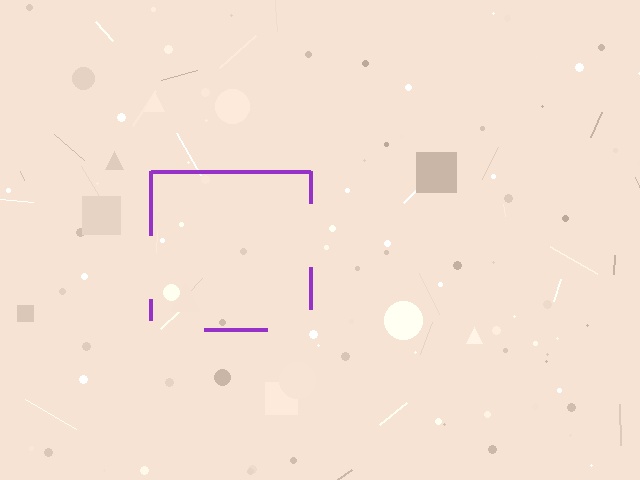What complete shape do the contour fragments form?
The contour fragments form a square.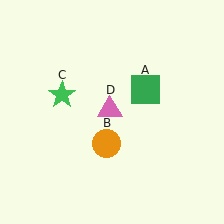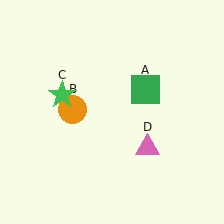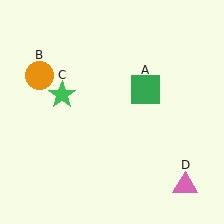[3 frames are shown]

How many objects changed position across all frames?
2 objects changed position: orange circle (object B), pink triangle (object D).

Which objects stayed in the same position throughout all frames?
Green square (object A) and green star (object C) remained stationary.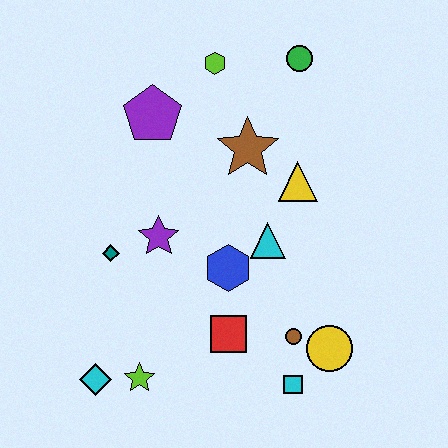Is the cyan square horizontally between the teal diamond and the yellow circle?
Yes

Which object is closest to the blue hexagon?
The cyan triangle is closest to the blue hexagon.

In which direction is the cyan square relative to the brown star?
The cyan square is below the brown star.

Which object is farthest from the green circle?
The cyan diamond is farthest from the green circle.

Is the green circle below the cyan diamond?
No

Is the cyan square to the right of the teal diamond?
Yes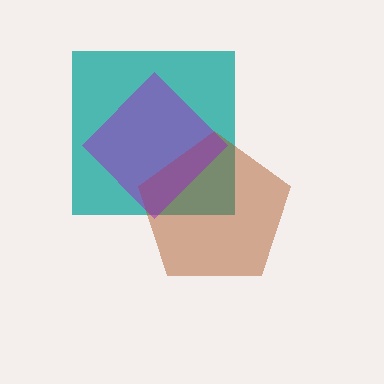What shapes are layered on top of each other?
The layered shapes are: a teal square, a brown pentagon, a purple diamond.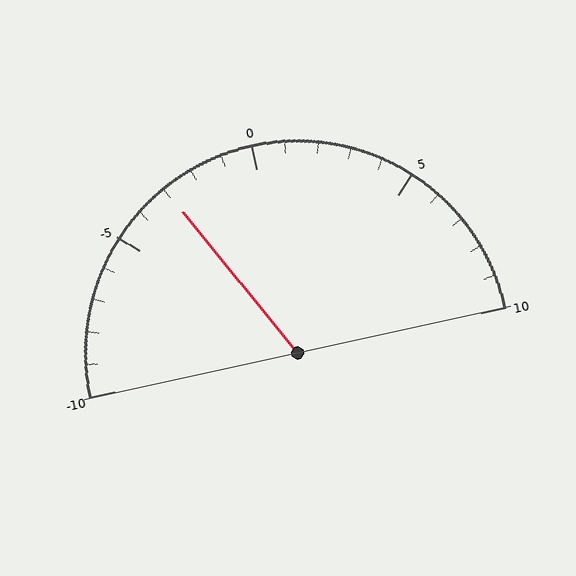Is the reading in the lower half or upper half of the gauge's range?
The reading is in the lower half of the range (-10 to 10).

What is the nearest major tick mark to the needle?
The nearest major tick mark is -5.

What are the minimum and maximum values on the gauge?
The gauge ranges from -10 to 10.